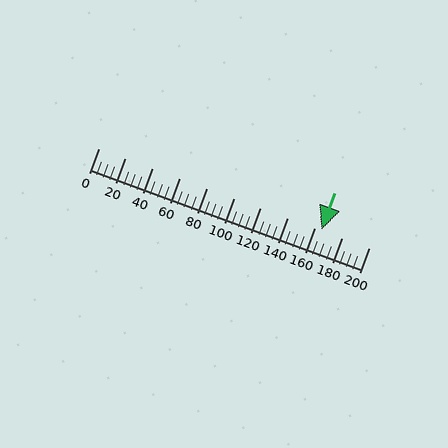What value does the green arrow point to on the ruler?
The green arrow points to approximately 165.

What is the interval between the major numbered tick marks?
The major tick marks are spaced 20 units apart.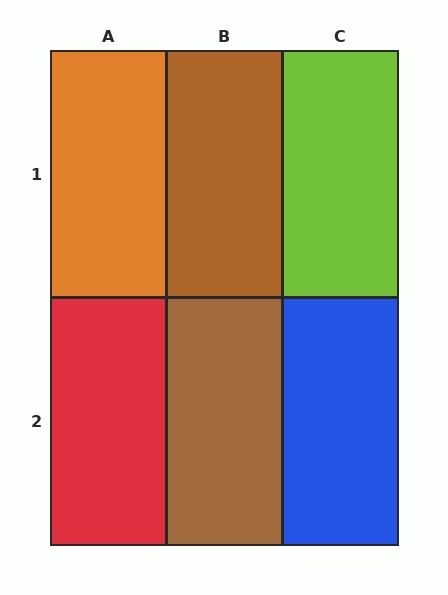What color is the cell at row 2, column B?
Brown.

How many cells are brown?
2 cells are brown.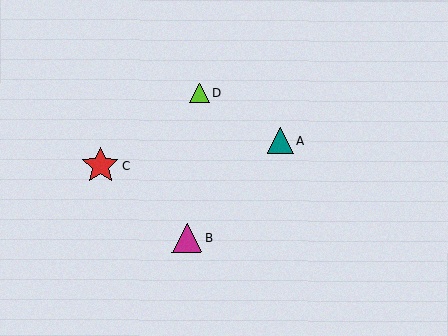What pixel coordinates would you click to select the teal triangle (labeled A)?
Click at (280, 141) to select the teal triangle A.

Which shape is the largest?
The red star (labeled C) is the largest.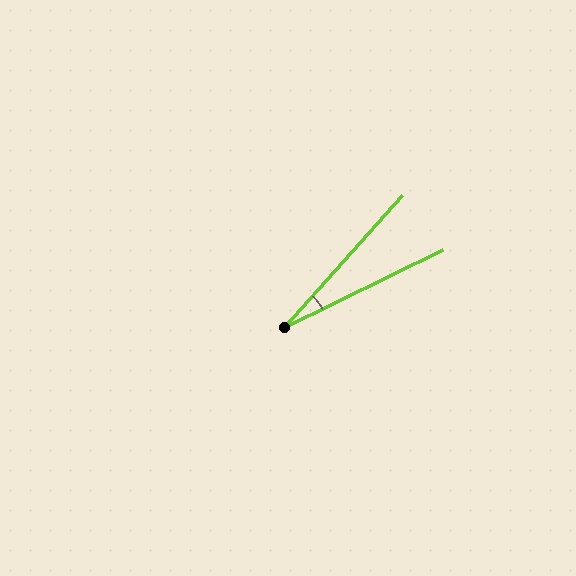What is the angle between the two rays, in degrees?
Approximately 22 degrees.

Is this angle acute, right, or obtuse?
It is acute.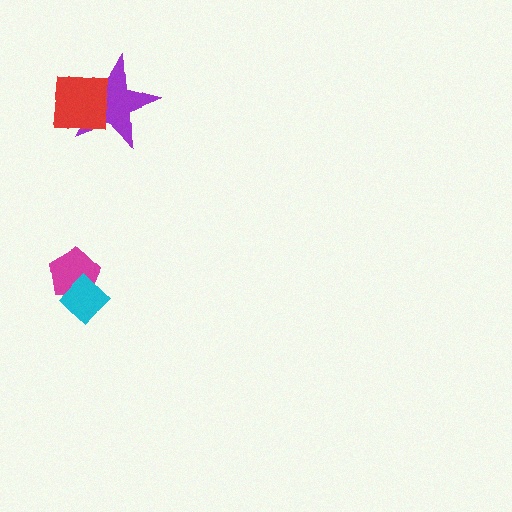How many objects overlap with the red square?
1 object overlaps with the red square.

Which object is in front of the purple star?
The red square is in front of the purple star.